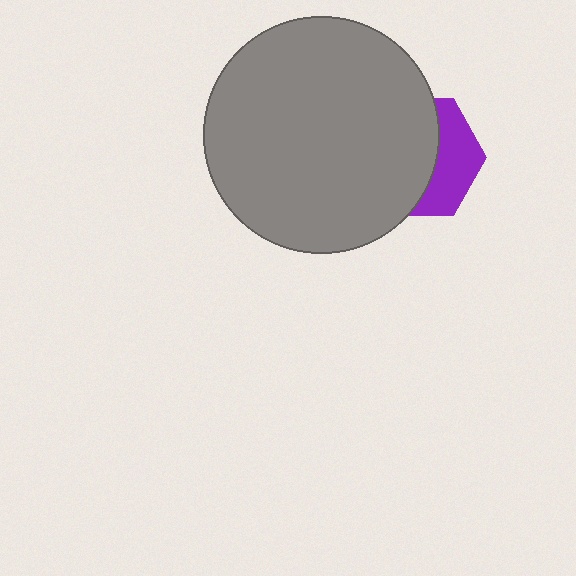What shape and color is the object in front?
The object in front is a gray circle.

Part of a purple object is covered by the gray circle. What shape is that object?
It is a hexagon.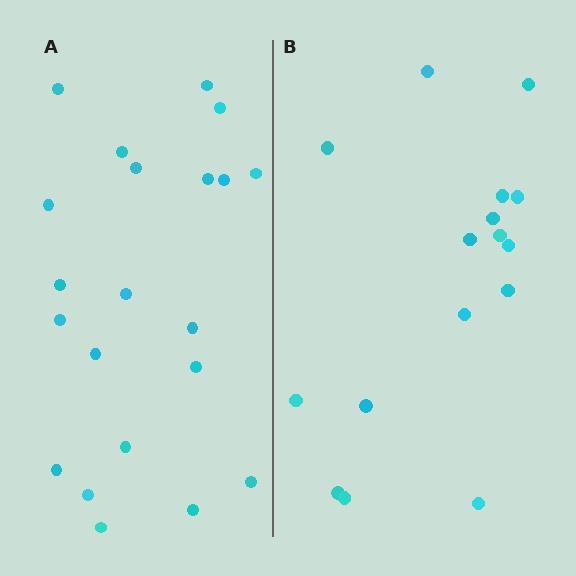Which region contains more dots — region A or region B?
Region A (the left region) has more dots.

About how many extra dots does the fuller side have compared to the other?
Region A has about 5 more dots than region B.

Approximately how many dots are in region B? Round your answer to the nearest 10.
About 20 dots. (The exact count is 16, which rounds to 20.)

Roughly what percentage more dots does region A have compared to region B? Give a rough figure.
About 30% more.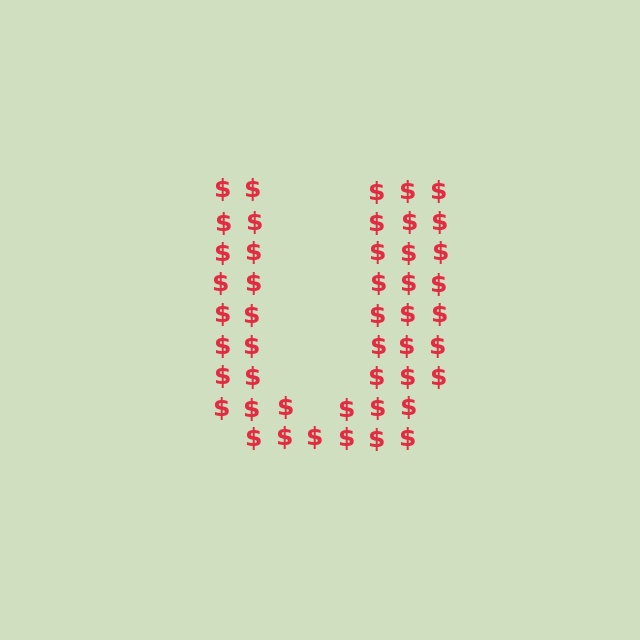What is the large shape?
The large shape is the letter U.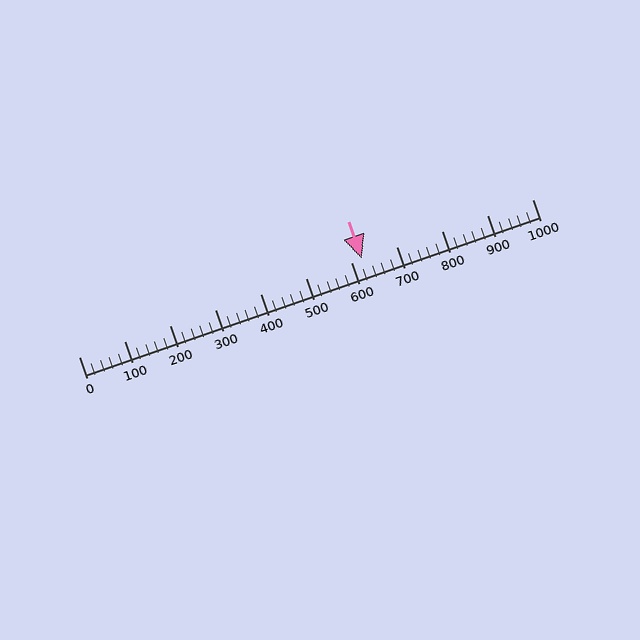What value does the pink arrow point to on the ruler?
The pink arrow points to approximately 624.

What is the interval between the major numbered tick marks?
The major tick marks are spaced 100 units apart.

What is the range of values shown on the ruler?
The ruler shows values from 0 to 1000.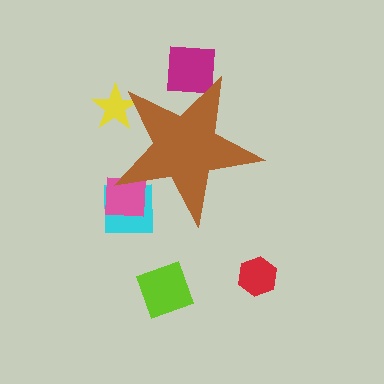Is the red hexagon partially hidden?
No, the red hexagon is fully visible.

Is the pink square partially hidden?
Yes, the pink square is partially hidden behind the brown star.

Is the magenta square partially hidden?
Yes, the magenta square is partially hidden behind the brown star.